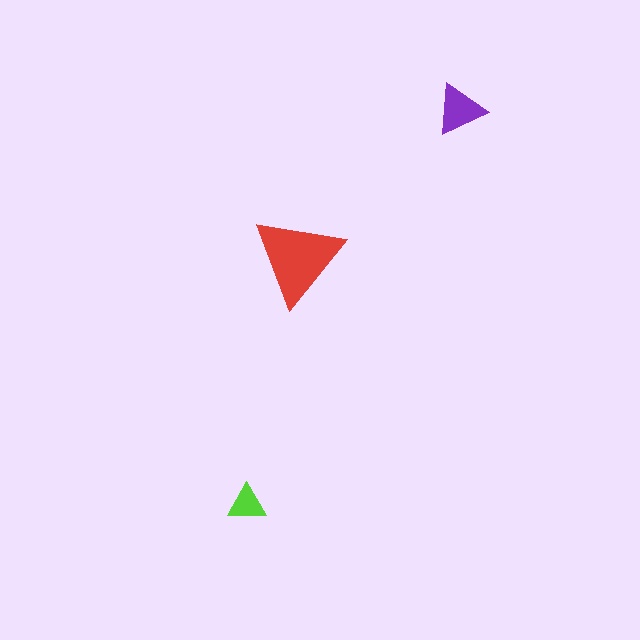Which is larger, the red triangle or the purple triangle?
The red one.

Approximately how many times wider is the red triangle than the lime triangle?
About 2.5 times wider.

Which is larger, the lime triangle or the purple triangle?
The purple one.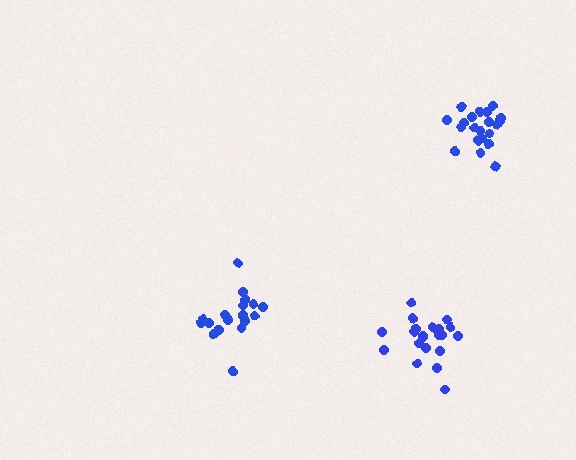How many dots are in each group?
Group 1: 18 dots, Group 2: 21 dots, Group 3: 21 dots (60 total).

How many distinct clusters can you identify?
There are 3 distinct clusters.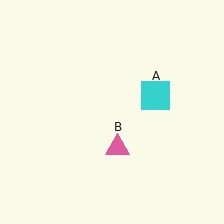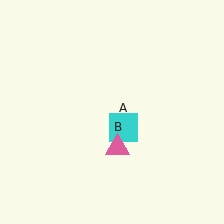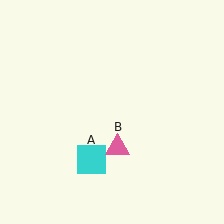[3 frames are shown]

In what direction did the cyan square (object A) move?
The cyan square (object A) moved down and to the left.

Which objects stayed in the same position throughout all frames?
Pink triangle (object B) remained stationary.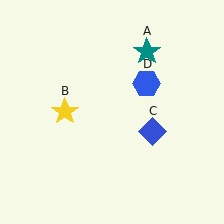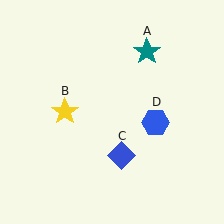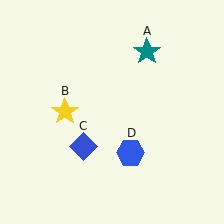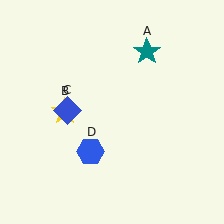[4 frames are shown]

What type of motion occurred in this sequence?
The blue diamond (object C), blue hexagon (object D) rotated clockwise around the center of the scene.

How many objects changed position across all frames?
2 objects changed position: blue diamond (object C), blue hexagon (object D).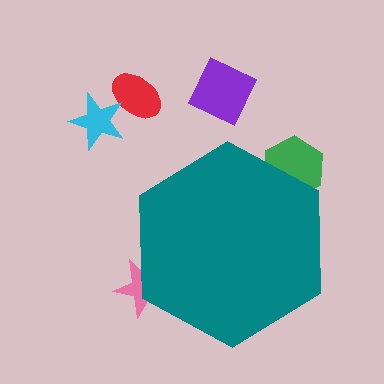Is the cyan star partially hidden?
No, the cyan star is fully visible.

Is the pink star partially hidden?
Yes, the pink star is partially hidden behind the teal hexagon.